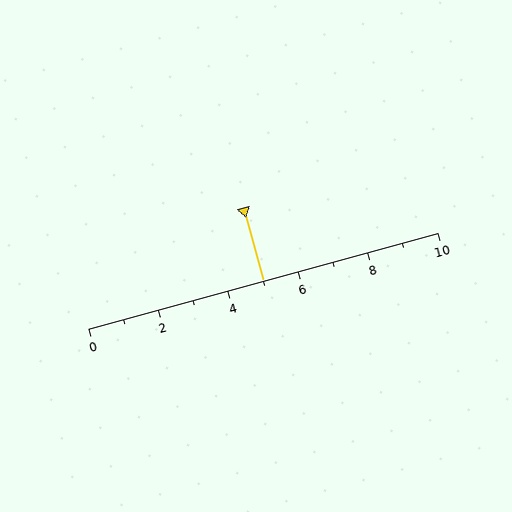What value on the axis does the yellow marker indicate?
The marker indicates approximately 5.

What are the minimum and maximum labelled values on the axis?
The axis runs from 0 to 10.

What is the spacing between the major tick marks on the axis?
The major ticks are spaced 2 apart.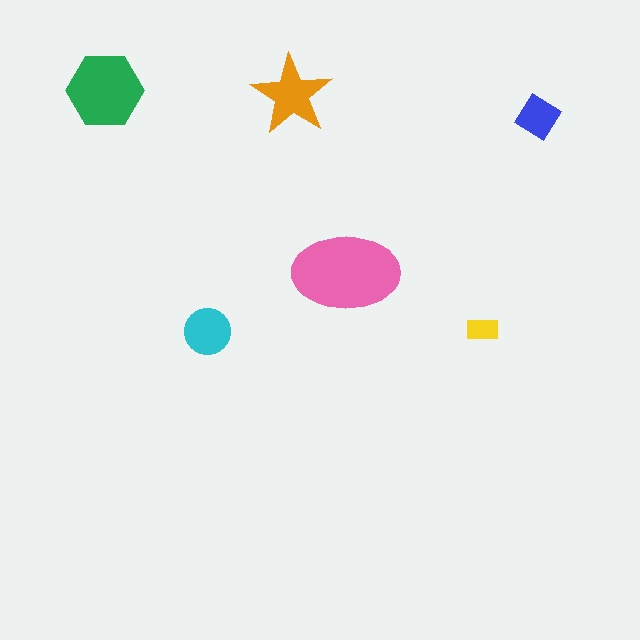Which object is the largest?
The pink ellipse.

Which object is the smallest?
The yellow rectangle.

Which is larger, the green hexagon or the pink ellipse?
The pink ellipse.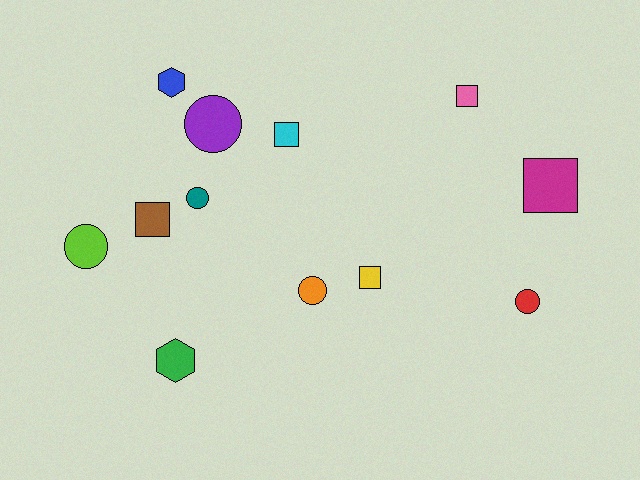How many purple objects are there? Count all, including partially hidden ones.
There is 1 purple object.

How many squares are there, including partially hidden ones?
There are 5 squares.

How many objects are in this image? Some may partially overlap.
There are 12 objects.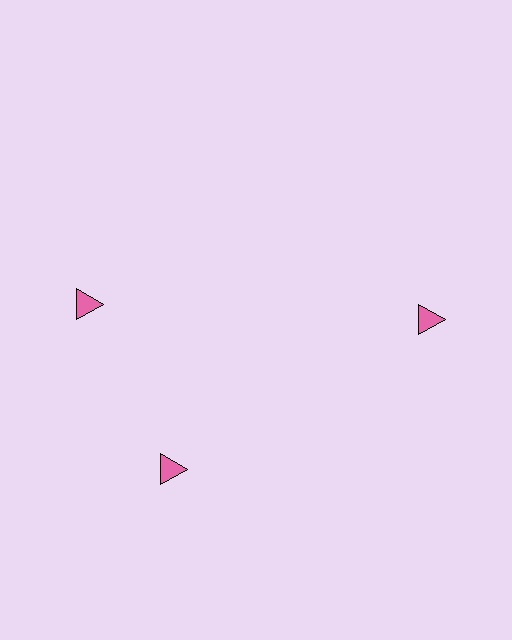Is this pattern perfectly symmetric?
No. The 3 pink triangles are arranged in a ring, but one element near the 11 o'clock position is rotated out of alignment along the ring, breaking the 3-fold rotational symmetry.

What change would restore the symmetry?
The symmetry would be restored by rotating it back into even spacing with its neighbors so that all 3 triangles sit at equal angles and equal distance from the center.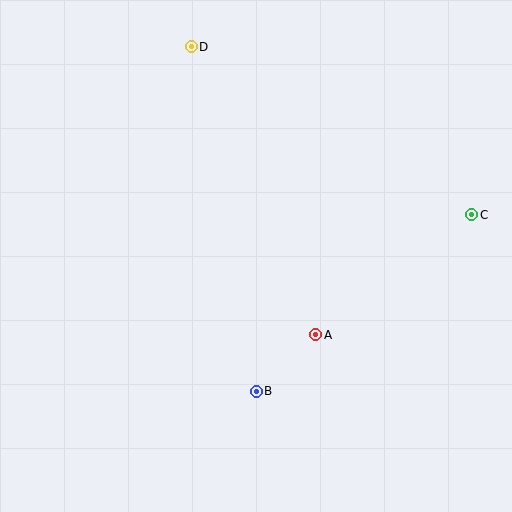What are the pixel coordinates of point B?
Point B is at (256, 391).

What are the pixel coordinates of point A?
Point A is at (316, 335).